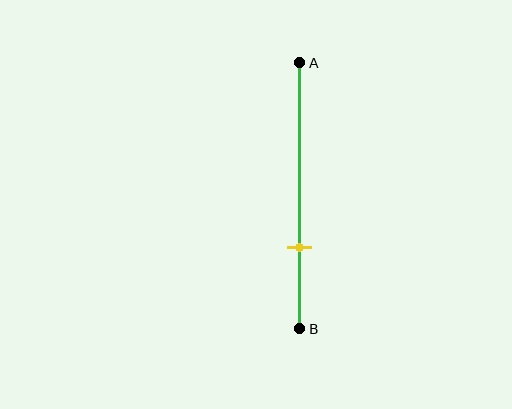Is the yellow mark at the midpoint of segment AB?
No, the mark is at about 70% from A, not at the 50% midpoint.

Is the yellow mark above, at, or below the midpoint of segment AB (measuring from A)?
The yellow mark is below the midpoint of segment AB.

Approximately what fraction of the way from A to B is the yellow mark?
The yellow mark is approximately 70% of the way from A to B.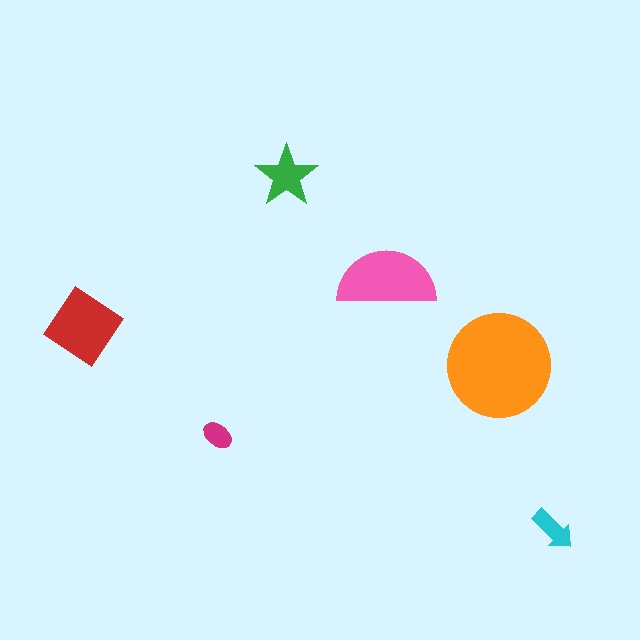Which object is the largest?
The orange circle.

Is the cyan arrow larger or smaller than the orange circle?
Smaller.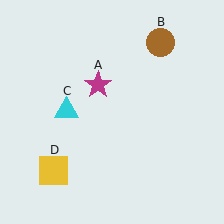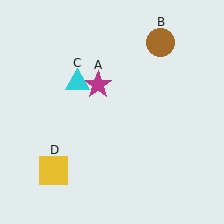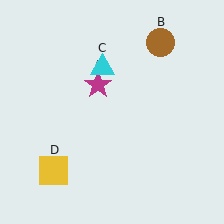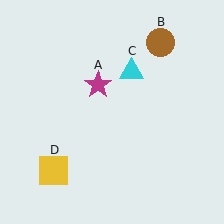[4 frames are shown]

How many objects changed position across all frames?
1 object changed position: cyan triangle (object C).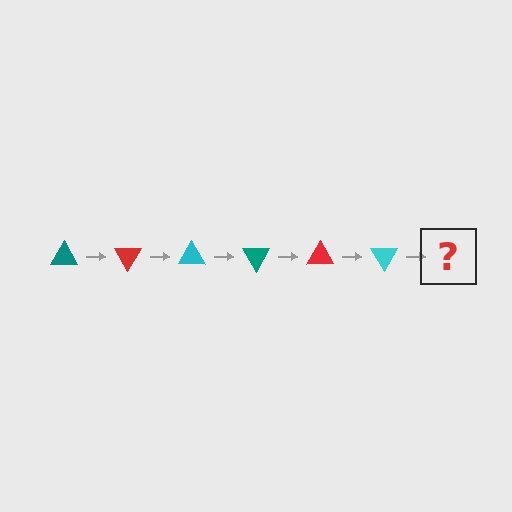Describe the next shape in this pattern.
It should be a teal triangle, rotated 360 degrees from the start.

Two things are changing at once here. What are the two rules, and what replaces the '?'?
The two rules are that it rotates 60 degrees each step and the color cycles through teal, red, and cyan. The '?' should be a teal triangle, rotated 360 degrees from the start.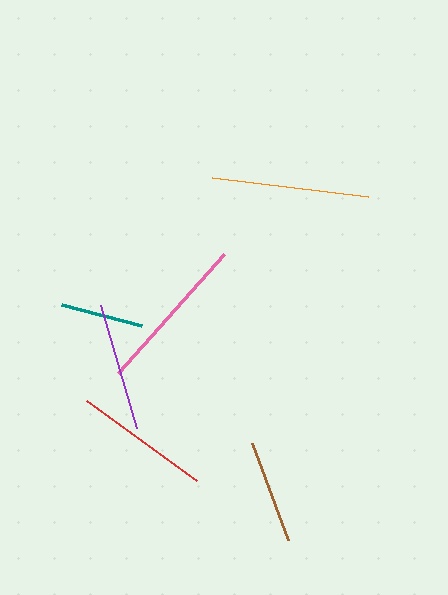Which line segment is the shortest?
The teal line is the shortest at approximately 83 pixels.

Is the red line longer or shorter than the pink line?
The pink line is longer than the red line.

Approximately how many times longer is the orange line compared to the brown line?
The orange line is approximately 1.5 times the length of the brown line.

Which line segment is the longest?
The pink line is the longest at approximately 159 pixels.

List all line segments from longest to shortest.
From longest to shortest: pink, orange, red, purple, brown, teal.